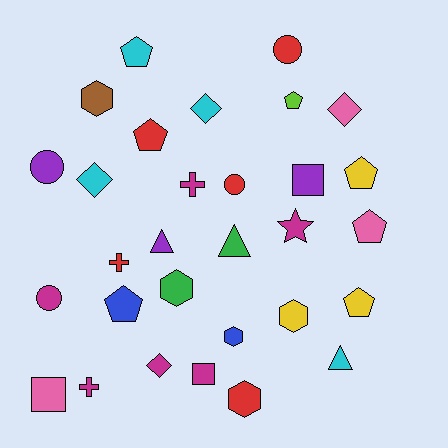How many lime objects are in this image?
There is 1 lime object.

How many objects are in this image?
There are 30 objects.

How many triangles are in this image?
There are 3 triangles.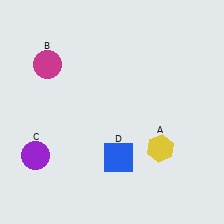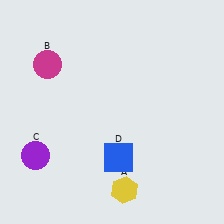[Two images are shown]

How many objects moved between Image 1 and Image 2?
1 object moved between the two images.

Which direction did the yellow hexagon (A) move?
The yellow hexagon (A) moved down.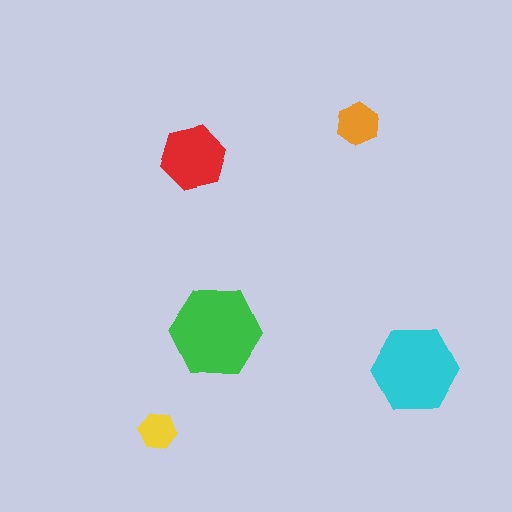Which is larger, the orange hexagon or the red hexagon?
The red one.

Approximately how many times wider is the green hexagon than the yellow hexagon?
About 2.5 times wider.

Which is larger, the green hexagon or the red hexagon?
The green one.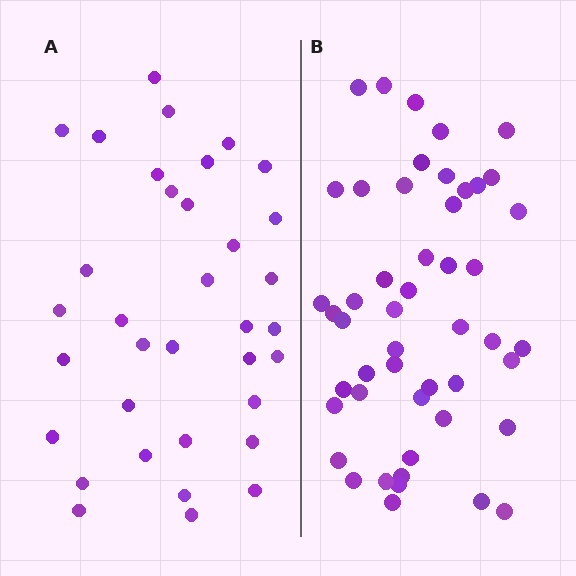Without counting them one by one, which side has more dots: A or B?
Region B (the right region) has more dots.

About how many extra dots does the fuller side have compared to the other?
Region B has approximately 15 more dots than region A.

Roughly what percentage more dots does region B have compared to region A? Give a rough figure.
About 40% more.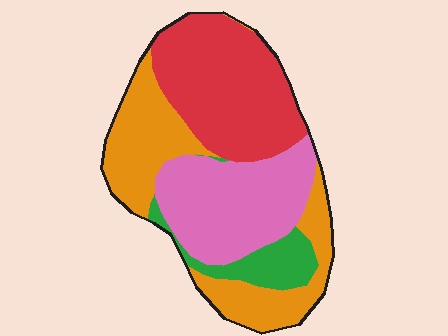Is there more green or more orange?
Orange.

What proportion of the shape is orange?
Orange takes up about one third (1/3) of the shape.